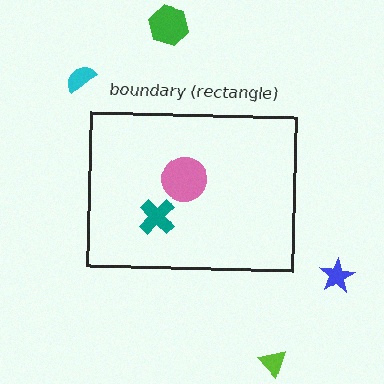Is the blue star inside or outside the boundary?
Outside.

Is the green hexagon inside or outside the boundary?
Outside.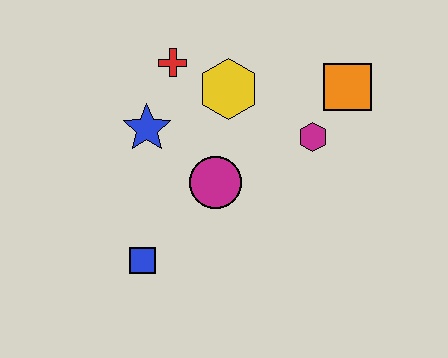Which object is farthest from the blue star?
The orange square is farthest from the blue star.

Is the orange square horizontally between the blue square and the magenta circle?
No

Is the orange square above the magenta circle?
Yes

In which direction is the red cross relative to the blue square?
The red cross is above the blue square.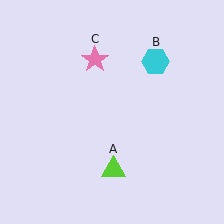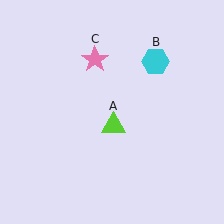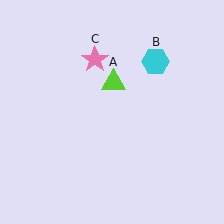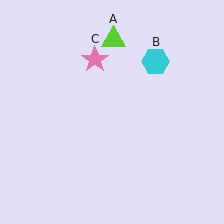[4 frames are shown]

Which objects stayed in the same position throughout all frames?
Cyan hexagon (object B) and pink star (object C) remained stationary.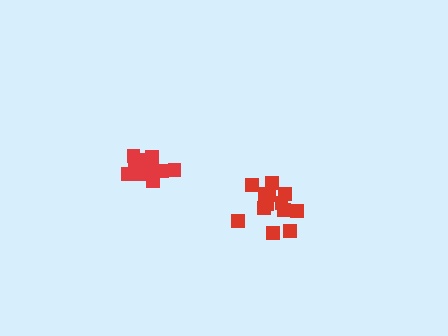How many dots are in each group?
Group 1: 14 dots, Group 2: 13 dots (27 total).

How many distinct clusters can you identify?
There are 2 distinct clusters.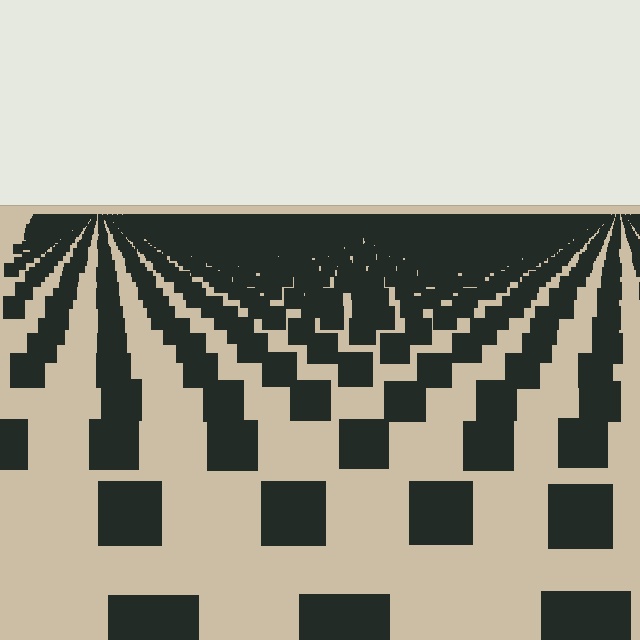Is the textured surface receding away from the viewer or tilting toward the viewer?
The surface is receding away from the viewer. Texture elements get smaller and denser toward the top.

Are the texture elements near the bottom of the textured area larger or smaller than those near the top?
Larger. Near the bottom, elements are closer to the viewer and appear at a bigger on-screen size.